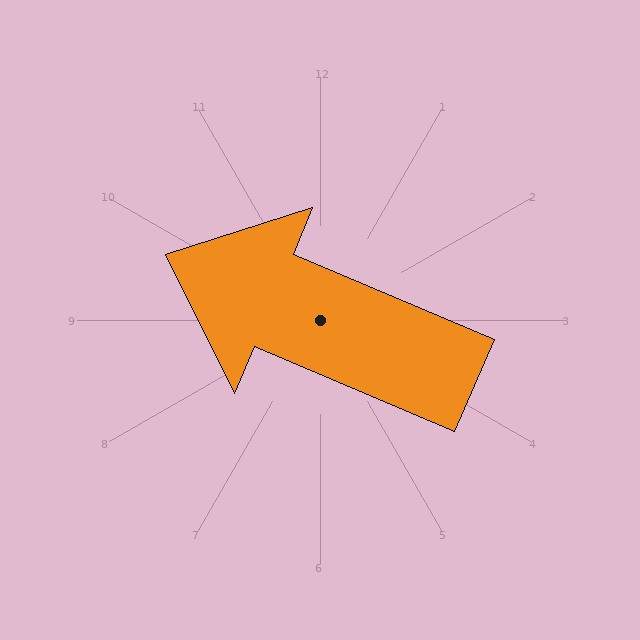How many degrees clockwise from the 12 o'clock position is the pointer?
Approximately 293 degrees.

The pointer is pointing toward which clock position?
Roughly 10 o'clock.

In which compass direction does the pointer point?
Northwest.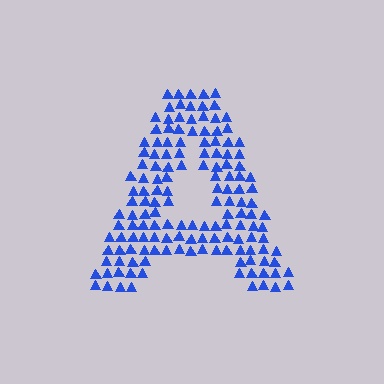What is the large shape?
The large shape is the letter A.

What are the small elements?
The small elements are triangles.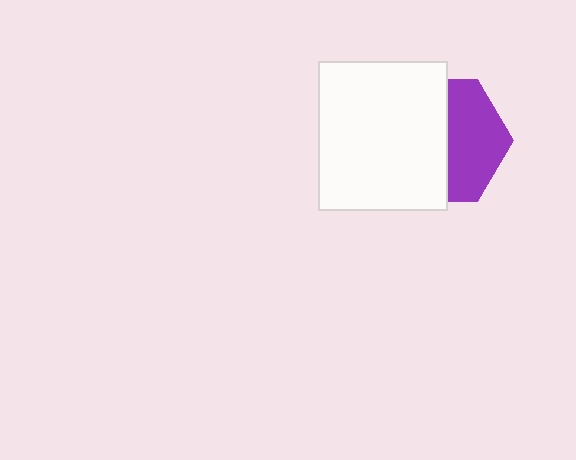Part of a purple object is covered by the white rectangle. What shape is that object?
It is a hexagon.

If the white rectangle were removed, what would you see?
You would see the complete purple hexagon.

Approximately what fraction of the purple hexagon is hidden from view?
Roughly 54% of the purple hexagon is hidden behind the white rectangle.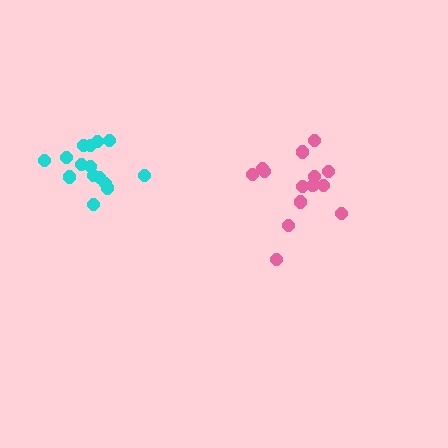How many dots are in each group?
Group 1: 15 dots, Group 2: 15 dots (30 total).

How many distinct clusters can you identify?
There are 2 distinct clusters.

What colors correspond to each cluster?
The clusters are colored: pink, cyan.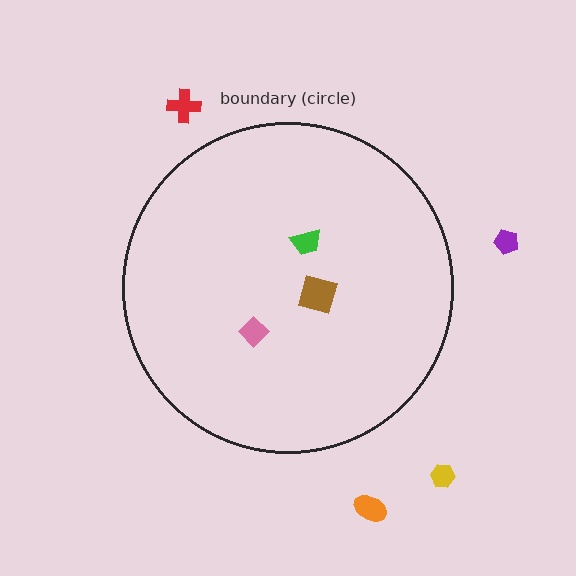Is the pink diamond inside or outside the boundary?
Inside.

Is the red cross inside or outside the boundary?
Outside.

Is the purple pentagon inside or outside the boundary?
Outside.